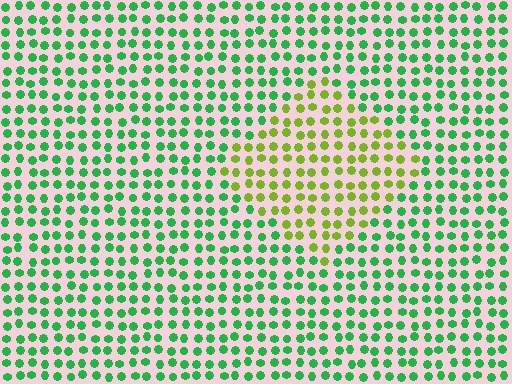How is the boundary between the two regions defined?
The boundary is defined purely by a slight shift in hue (about 49 degrees). Spacing, size, and orientation are identical on both sides.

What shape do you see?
I see a diamond.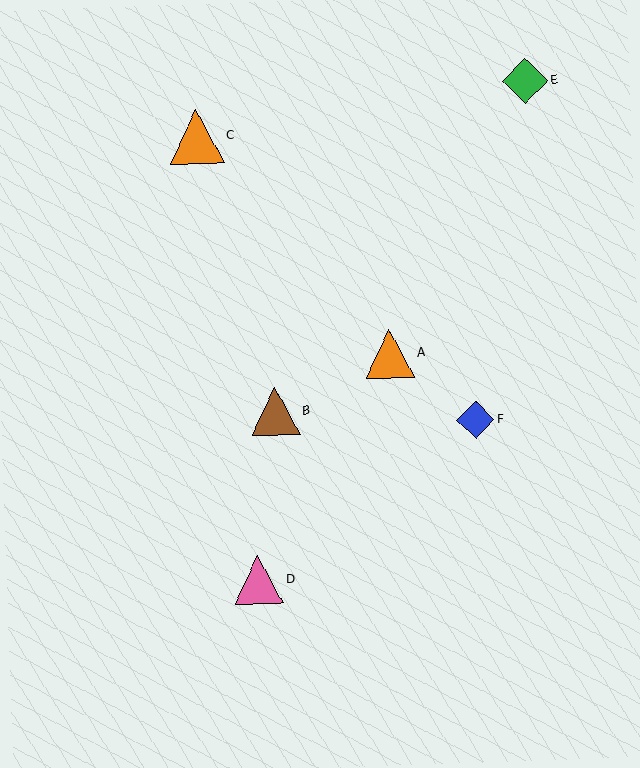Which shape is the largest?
The orange triangle (labeled C) is the largest.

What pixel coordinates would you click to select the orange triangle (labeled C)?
Click at (197, 136) to select the orange triangle C.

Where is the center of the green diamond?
The center of the green diamond is at (525, 81).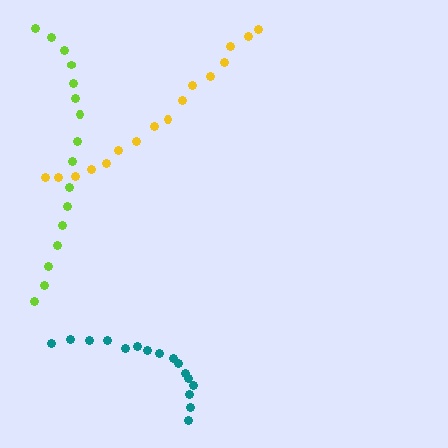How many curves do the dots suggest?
There are 3 distinct paths.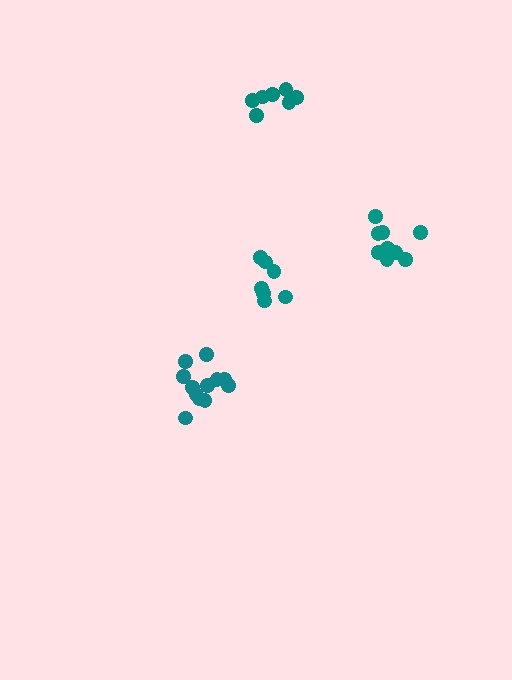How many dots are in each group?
Group 1: 7 dots, Group 2: 7 dots, Group 3: 9 dots, Group 4: 12 dots (35 total).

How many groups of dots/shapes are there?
There are 4 groups.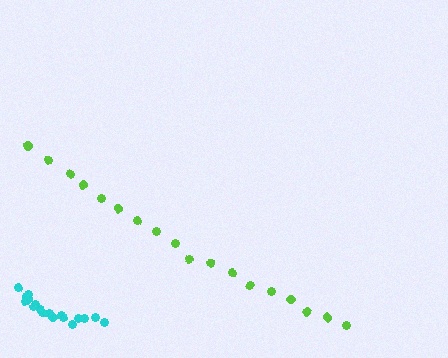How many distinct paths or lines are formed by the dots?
There are 2 distinct paths.